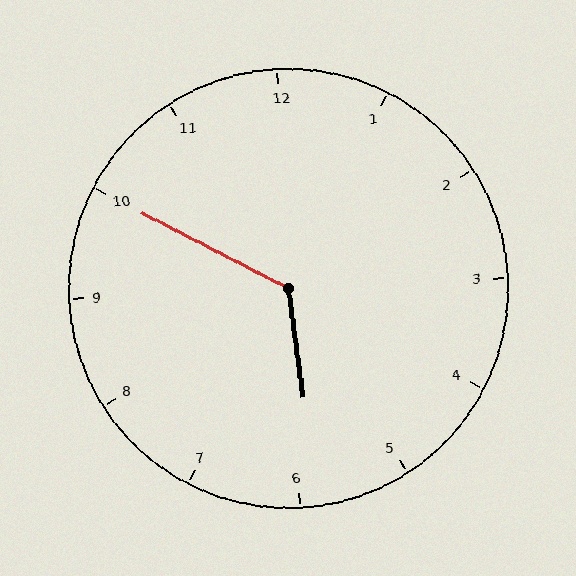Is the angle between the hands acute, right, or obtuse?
It is obtuse.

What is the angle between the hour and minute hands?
Approximately 125 degrees.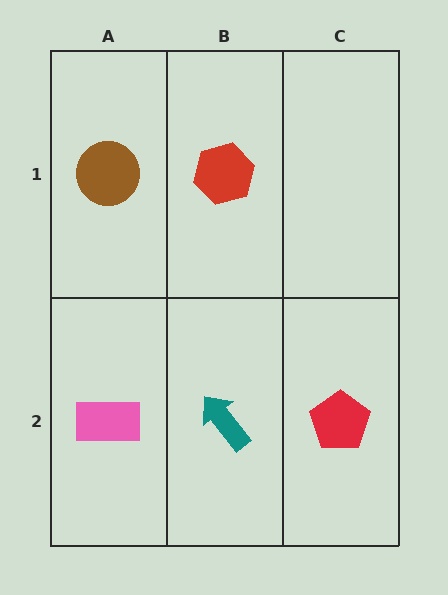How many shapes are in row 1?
2 shapes.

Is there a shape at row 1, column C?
No, that cell is empty.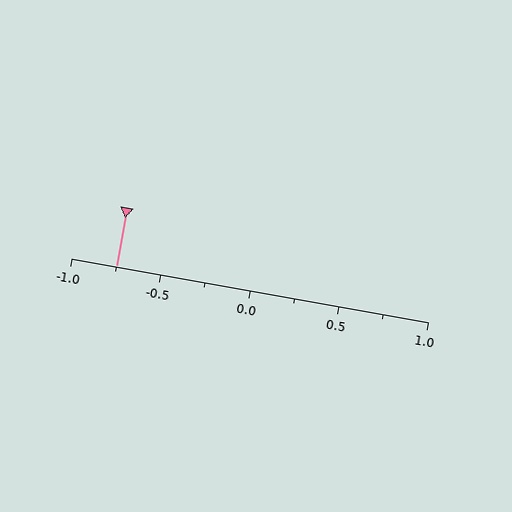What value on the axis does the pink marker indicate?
The marker indicates approximately -0.75.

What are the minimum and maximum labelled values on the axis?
The axis runs from -1.0 to 1.0.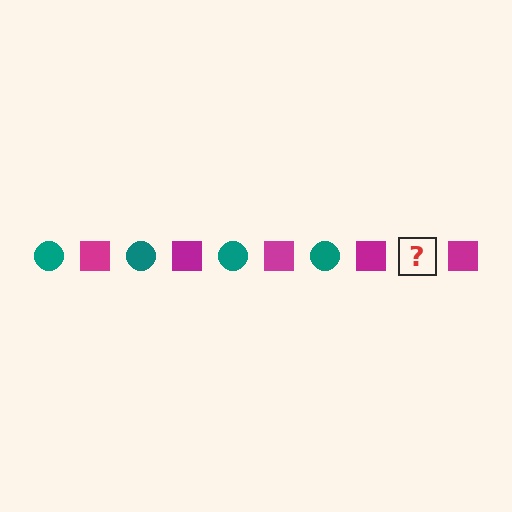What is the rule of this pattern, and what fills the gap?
The rule is that the pattern alternates between teal circle and magenta square. The gap should be filled with a teal circle.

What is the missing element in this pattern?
The missing element is a teal circle.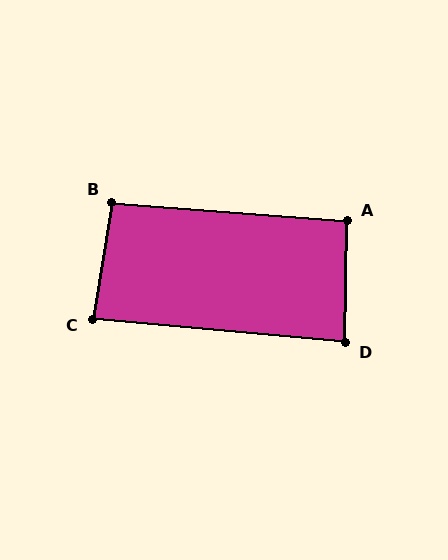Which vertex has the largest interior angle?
B, at approximately 94 degrees.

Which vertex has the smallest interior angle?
D, at approximately 86 degrees.